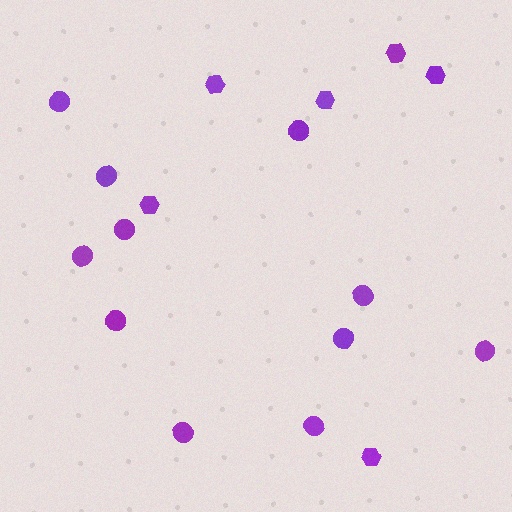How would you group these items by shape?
There are 2 groups: one group of hexagons (6) and one group of circles (11).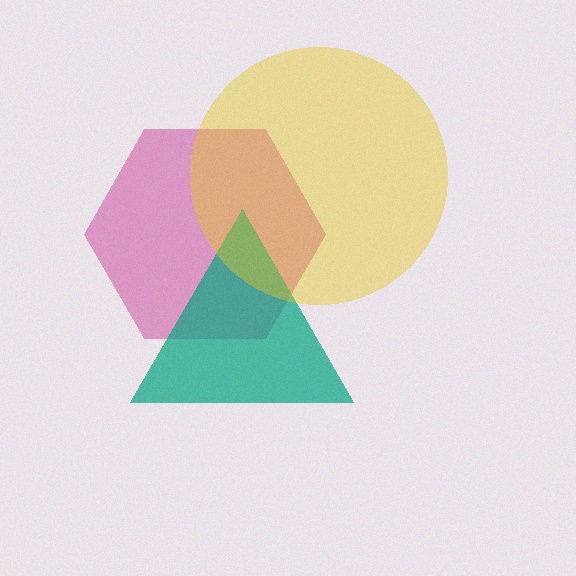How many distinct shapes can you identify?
There are 3 distinct shapes: a magenta hexagon, a teal triangle, a yellow circle.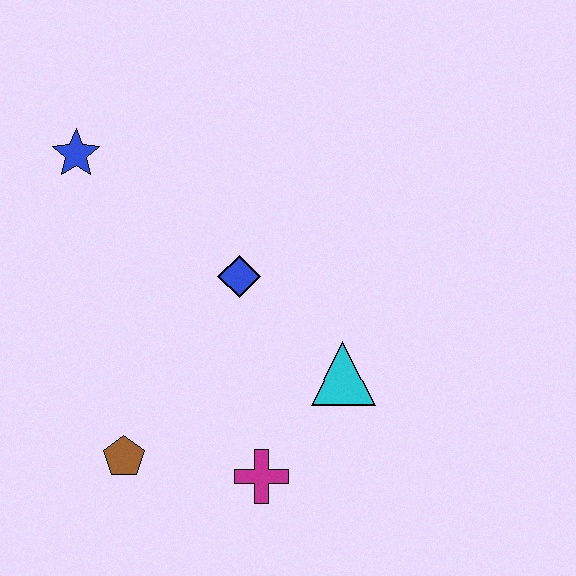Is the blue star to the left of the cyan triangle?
Yes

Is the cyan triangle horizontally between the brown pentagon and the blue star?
No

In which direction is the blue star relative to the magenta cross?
The blue star is above the magenta cross.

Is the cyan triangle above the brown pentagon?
Yes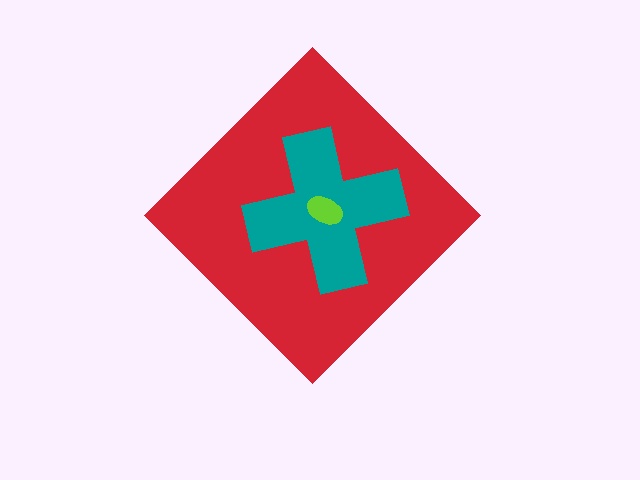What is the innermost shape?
The lime ellipse.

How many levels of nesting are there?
3.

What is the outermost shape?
The red diamond.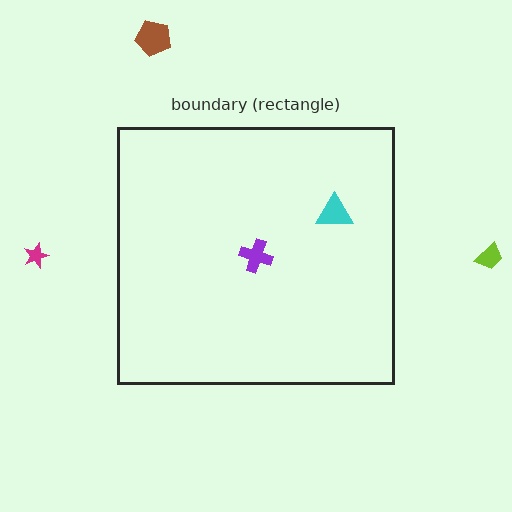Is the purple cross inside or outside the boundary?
Inside.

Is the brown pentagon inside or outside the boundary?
Outside.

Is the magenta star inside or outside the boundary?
Outside.